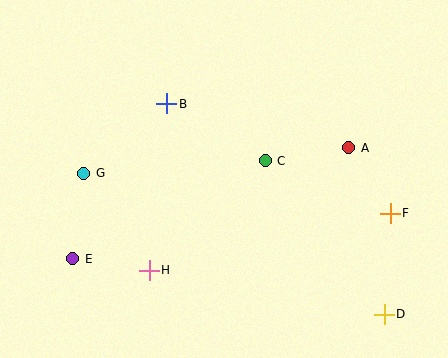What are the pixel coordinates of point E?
Point E is at (73, 259).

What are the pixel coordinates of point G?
Point G is at (84, 173).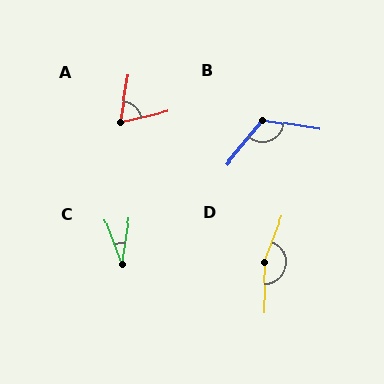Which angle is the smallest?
C, at approximately 28 degrees.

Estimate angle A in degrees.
Approximately 67 degrees.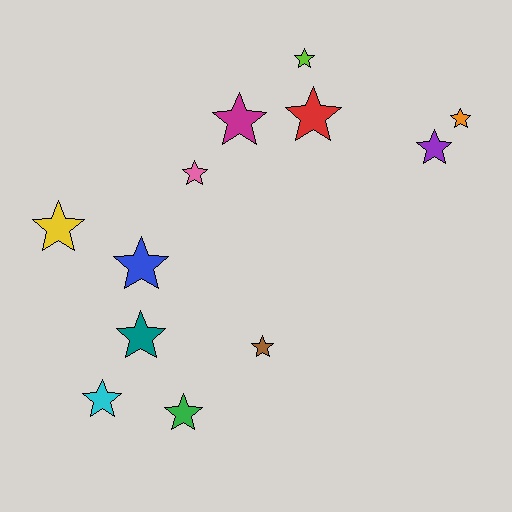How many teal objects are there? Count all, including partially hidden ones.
There is 1 teal object.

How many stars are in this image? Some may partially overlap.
There are 12 stars.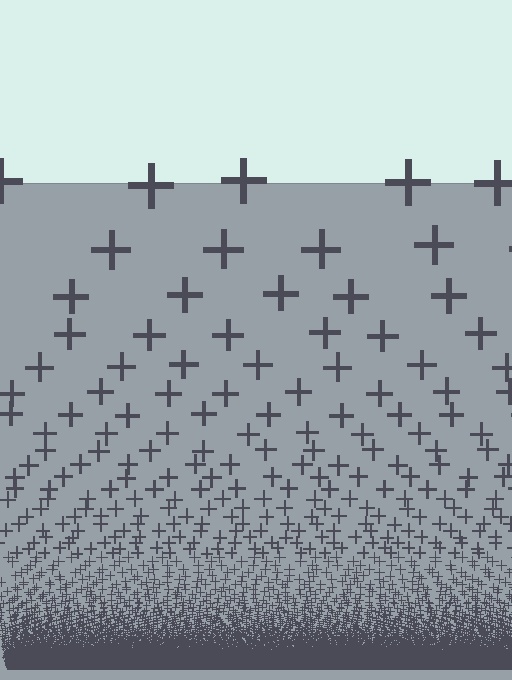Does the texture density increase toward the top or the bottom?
Density increases toward the bottom.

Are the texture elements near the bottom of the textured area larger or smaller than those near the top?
Smaller. The gradient is inverted — elements near the bottom are smaller and denser.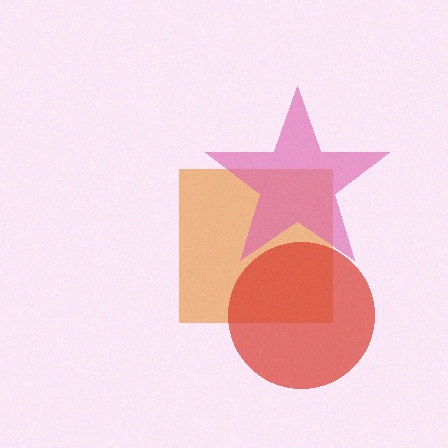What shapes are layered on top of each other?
The layered shapes are: an orange square, a pink star, a red circle.